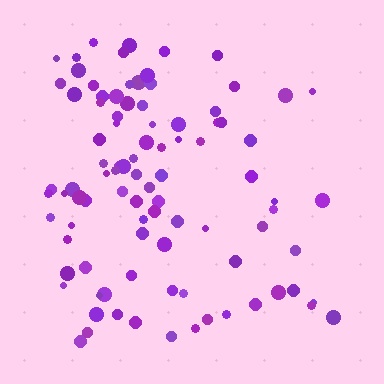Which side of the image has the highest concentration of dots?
The left.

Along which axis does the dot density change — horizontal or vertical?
Horizontal.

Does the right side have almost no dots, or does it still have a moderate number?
Still a moderate number, just noticeably fewer than the left.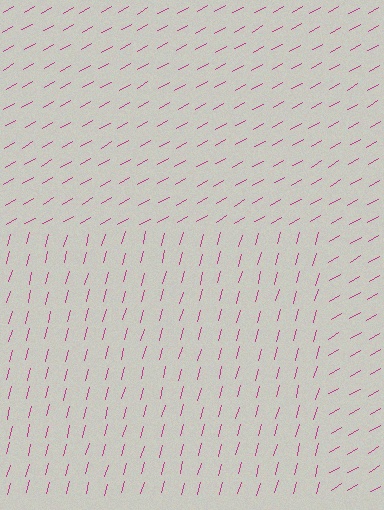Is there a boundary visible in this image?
Yes, there is a texture boundary formed by a change in line orientation.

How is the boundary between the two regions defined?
The boundary is defined purely by a change in line orientation (approximately 45 degrees difference). All lines are the same color and thickness.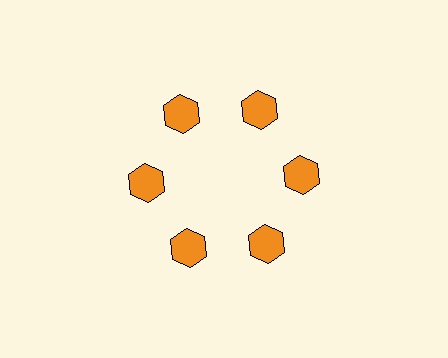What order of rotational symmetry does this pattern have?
This pattern has 6-fold rotational symmetry.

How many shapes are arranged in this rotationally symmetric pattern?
There are 6 shapes, arranged in 6 groups of 1.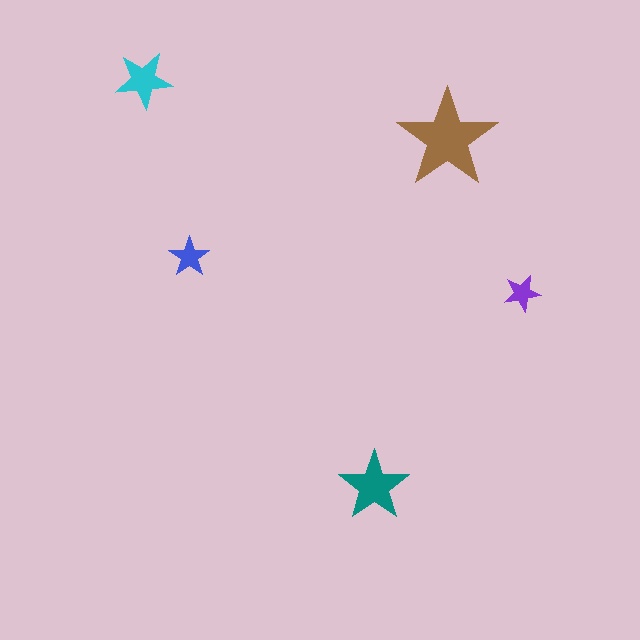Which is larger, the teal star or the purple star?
The teal one.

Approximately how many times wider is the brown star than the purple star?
About 2.5 times wider.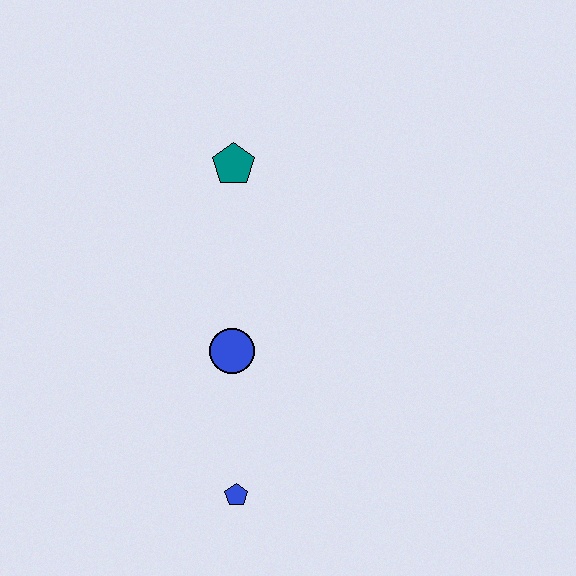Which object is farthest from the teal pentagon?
The blue pentagon is farthest from the teal pentagon.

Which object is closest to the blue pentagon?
The blue circle is closest to the blue pentagon.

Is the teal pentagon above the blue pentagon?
Yes